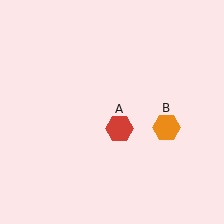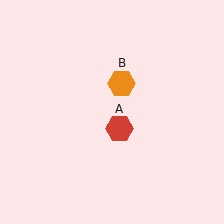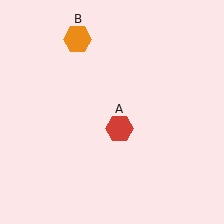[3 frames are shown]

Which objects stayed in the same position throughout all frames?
Red hexagon (object A) remained stationary.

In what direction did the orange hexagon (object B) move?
The orange hexagon (object B) moved up and to the left.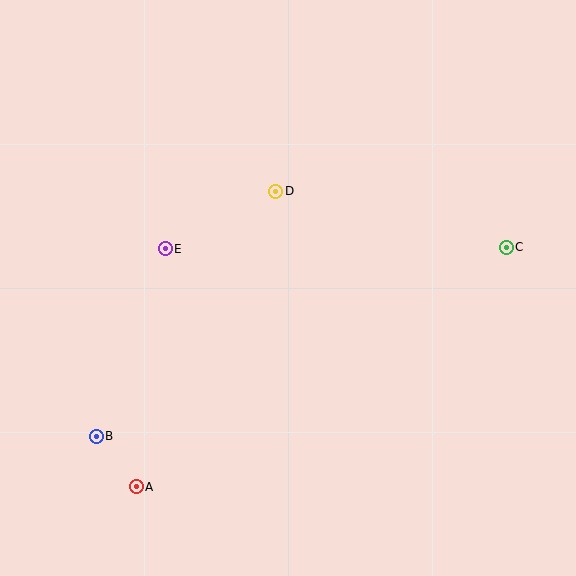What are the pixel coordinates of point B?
Point B is at (96, 436).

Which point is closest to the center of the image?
Point D at (276, 191) is closest to the center.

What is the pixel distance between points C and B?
The distance between C and B is 451 pixels.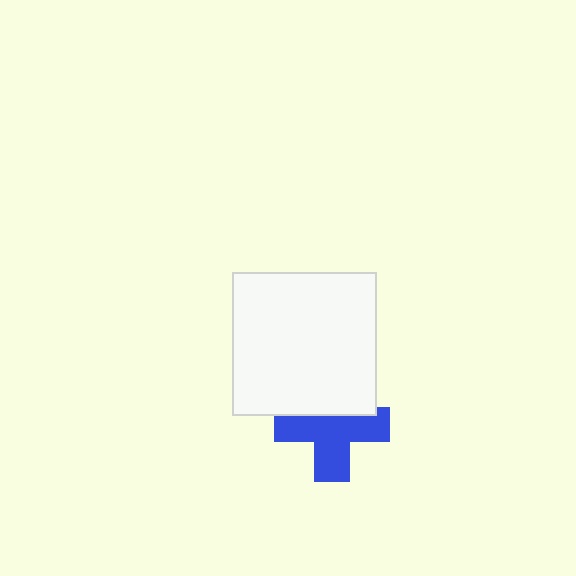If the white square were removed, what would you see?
You would see the complete blue cross.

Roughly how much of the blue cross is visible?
Most of it is visible (roughly 67%).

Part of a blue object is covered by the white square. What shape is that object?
It is a cross.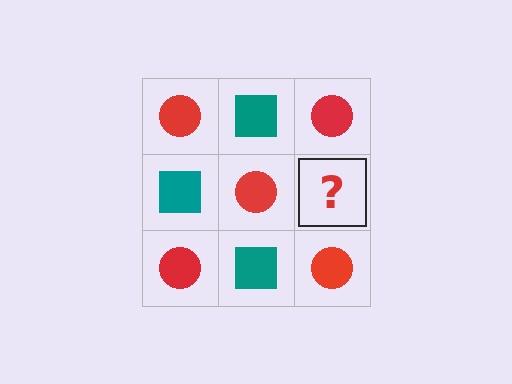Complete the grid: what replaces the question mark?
The question mark should be replaced with a teal square.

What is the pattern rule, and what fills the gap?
The rule is that it alternates red circle and teal square in a checkerboard pattern. The gap should be filled with a teal square.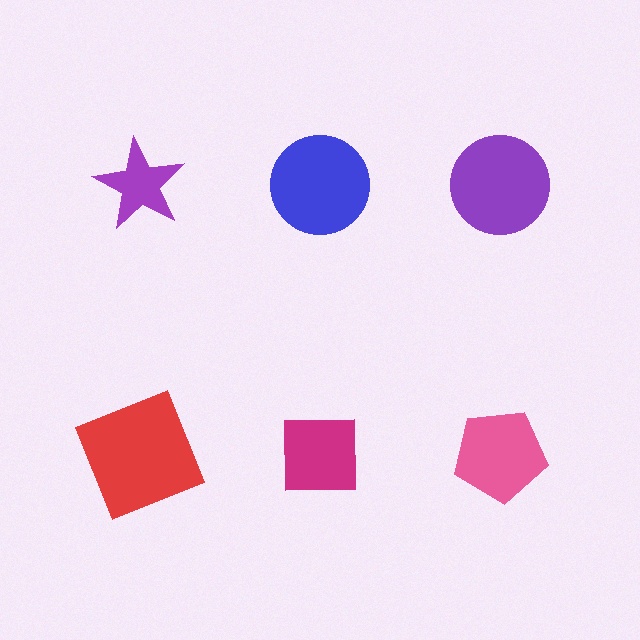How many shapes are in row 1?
3 shapes.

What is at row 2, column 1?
A red square.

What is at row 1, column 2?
A blue circle.